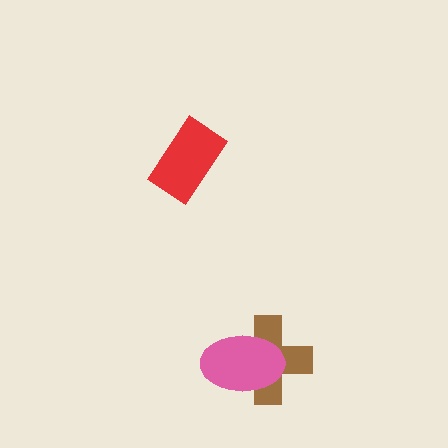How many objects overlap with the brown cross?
1 object overlaps with the brown cross.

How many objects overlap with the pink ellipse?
1 object overlaps with the pink ellipse.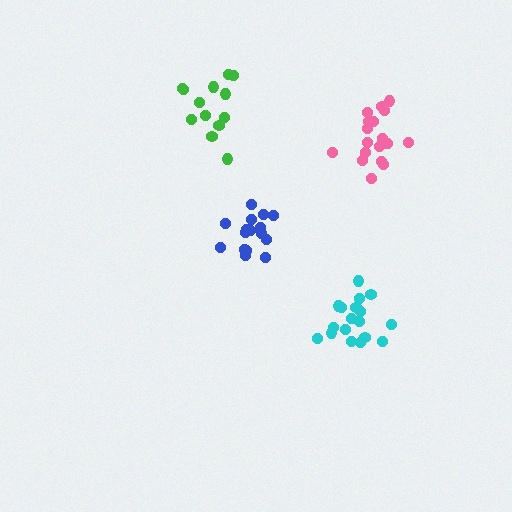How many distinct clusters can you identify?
There are 4 distinct clusters.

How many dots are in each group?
Group 1: 18 dots, Group 2: 18 dots, Group 3: 13 dots, Group 4: 16 dots (65 total).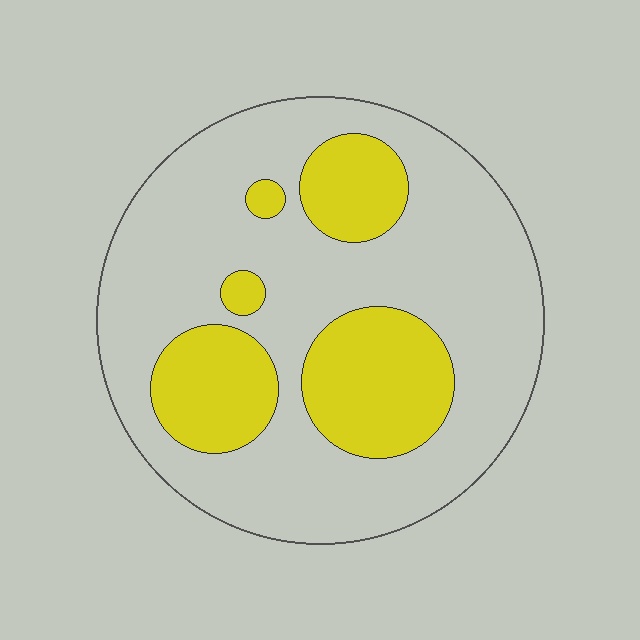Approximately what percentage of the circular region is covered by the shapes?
Approximately 30%.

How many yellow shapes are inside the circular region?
5.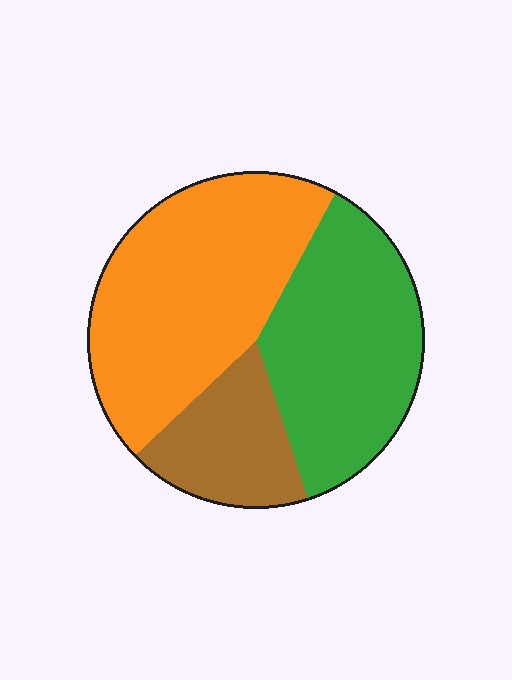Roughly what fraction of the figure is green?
Green takes up between a quarter and a half of the figure.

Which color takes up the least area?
Brown, at roughly 20%.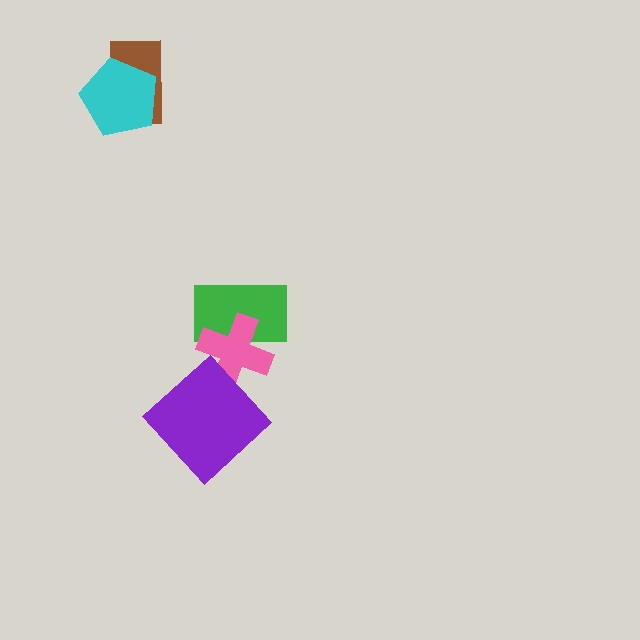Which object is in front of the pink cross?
The purple diamond is in front of the pink cross.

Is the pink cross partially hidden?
Yes, it is partially covered by another shape.